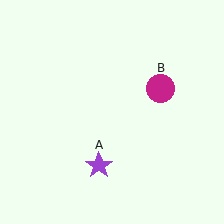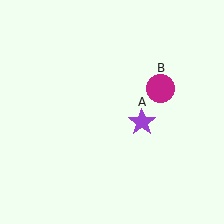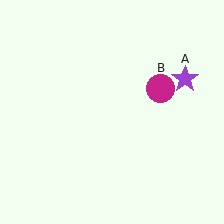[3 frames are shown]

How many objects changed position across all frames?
1 object changed position: purple star (object A).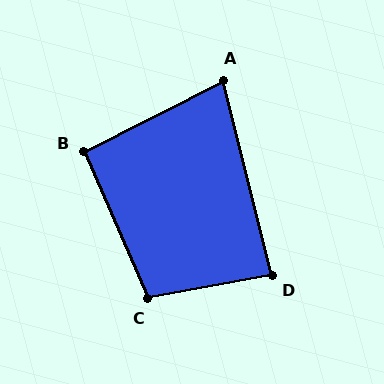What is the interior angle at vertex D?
Approximately 87 degrees (approximately right).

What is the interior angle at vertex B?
Approximately 93 degrees (approximately right).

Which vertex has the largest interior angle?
C, at approximately 103 degrees.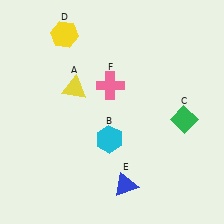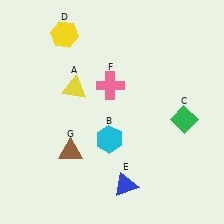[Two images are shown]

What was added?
A brown triangle (G) was added in Image 2.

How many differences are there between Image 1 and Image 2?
There is 1 difference between the two images.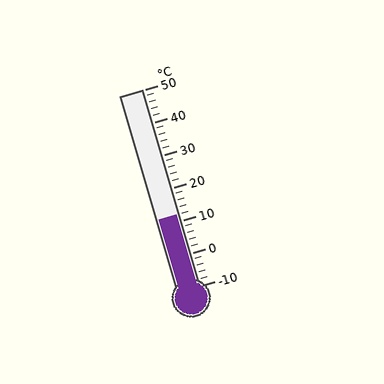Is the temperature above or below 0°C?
The temperature is above 0°C.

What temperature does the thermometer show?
The thermometer shows approximately 12°C.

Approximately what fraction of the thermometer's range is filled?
The thermometer is filled to approximately 35% of its range.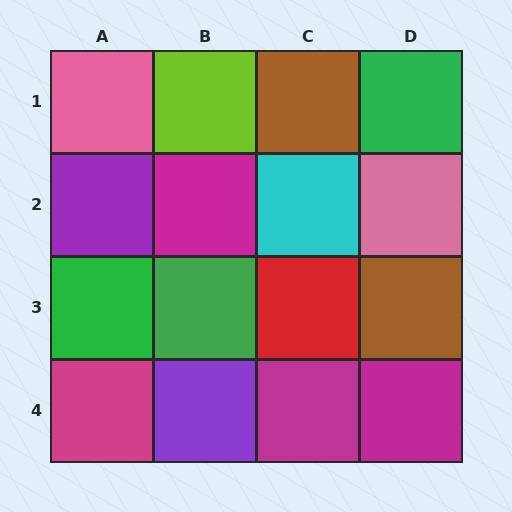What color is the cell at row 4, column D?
Magenta.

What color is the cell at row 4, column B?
Purple.